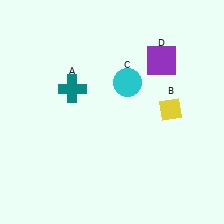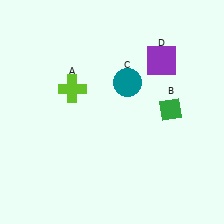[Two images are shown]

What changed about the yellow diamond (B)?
In Image 1, B is yellow. In Image 2, it changed to green.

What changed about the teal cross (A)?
In Image 1, A is teal. In Image 2, it changed to lime.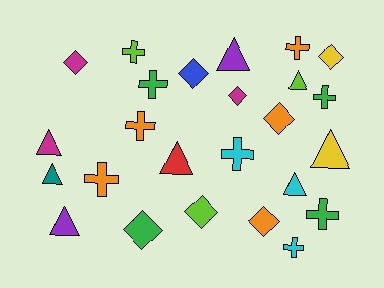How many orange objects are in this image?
There are 5 orange objects.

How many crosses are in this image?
There are 9 crosses.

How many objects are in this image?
There are 25 objects.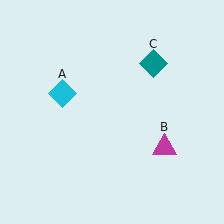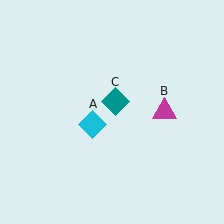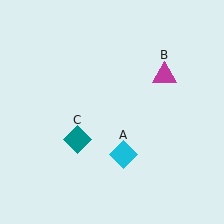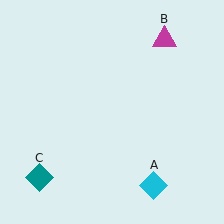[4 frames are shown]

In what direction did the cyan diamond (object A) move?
The cyan diamond (object A) moved down and to the right.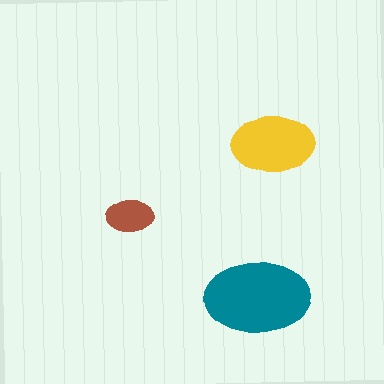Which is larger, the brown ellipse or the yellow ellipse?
The yellow one.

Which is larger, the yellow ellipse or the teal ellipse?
The teal one.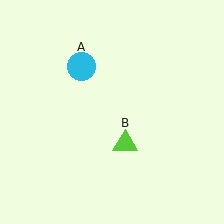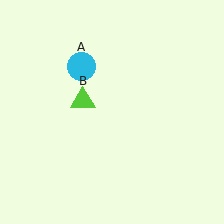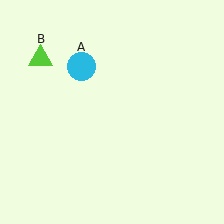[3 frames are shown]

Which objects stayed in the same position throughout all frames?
Cyan circle (object A) remained stationary.